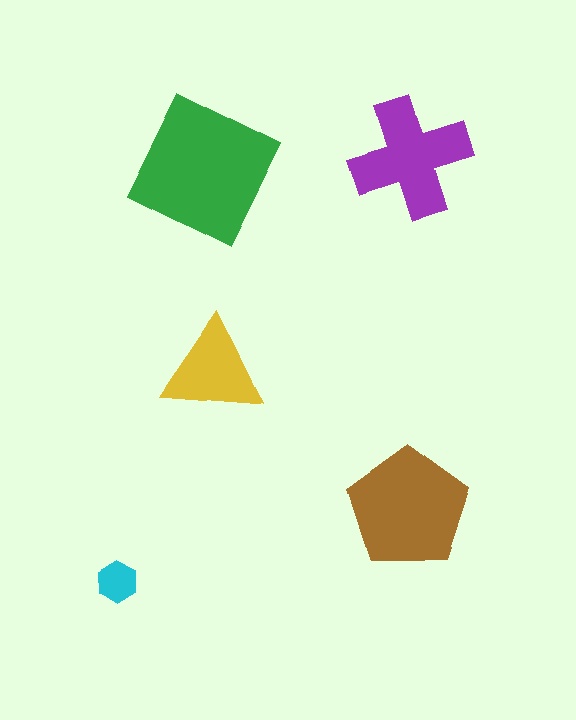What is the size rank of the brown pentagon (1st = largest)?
2nd.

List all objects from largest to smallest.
The green square, the brown pentagon, the purple cross, the yellow triangle, the cyan hexagon.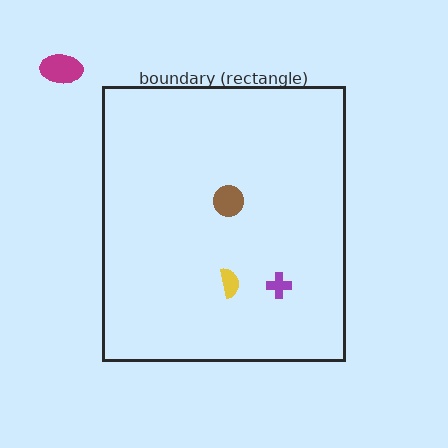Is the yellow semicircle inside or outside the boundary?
Inside.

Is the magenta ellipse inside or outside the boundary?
Outside.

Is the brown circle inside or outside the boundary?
Inside.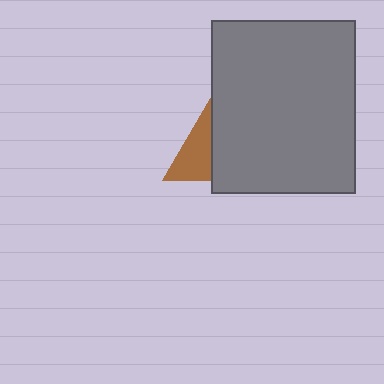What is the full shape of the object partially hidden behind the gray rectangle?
The partially hidden object is a brown triangle.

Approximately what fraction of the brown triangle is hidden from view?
Roughly 48% of the brown triangle is hidden behind the gray rectangle.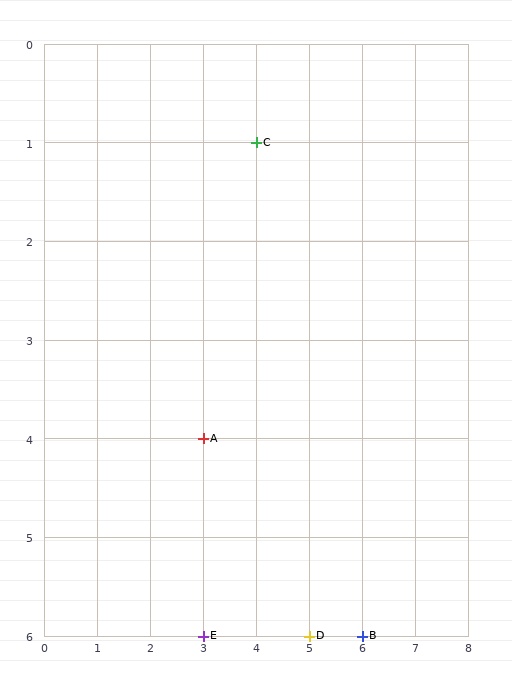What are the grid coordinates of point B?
Point B is at grid coordinates (6, 6).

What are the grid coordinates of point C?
Point C is at grid coordinates (4, 1).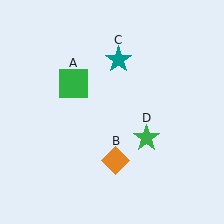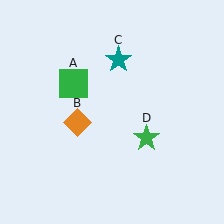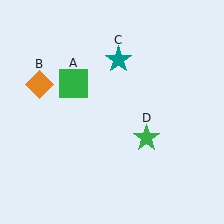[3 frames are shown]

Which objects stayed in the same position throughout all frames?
Green square (object A) and teal star (object C) and green star (object D) remained stationary.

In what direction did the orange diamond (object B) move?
The orange diamond (object B) moved up and to the left.